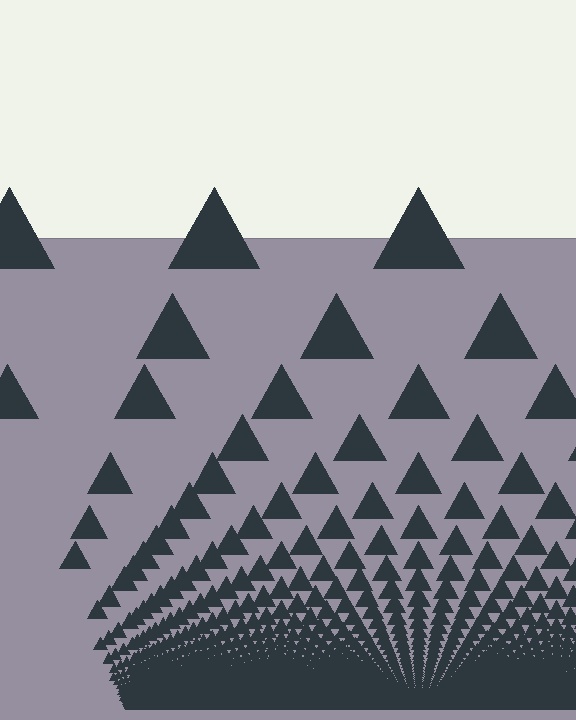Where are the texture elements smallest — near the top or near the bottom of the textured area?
Near the bottom.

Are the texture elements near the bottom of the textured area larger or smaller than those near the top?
Smaller. The gradient is inverted — elements near the bottom are smaller and denser.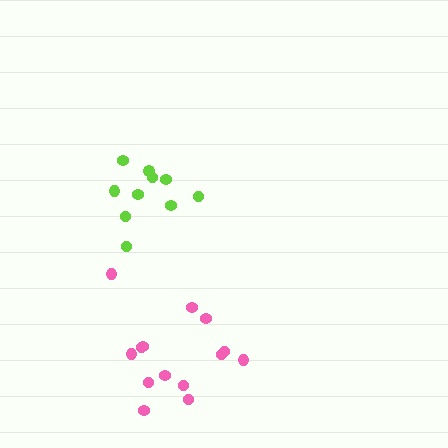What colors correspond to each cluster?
The clusters are colored: lime, pink.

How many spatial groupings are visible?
There are 2 spatial groupings.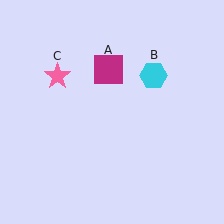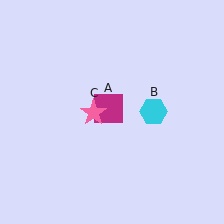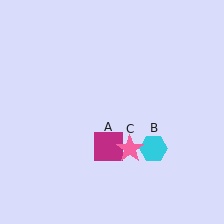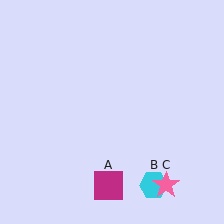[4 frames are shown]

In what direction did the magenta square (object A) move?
The magenta square (object A) moved down.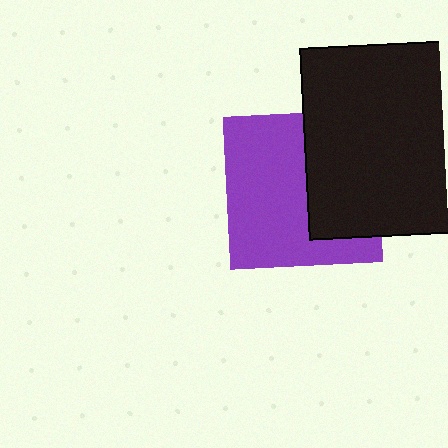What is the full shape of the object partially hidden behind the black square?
The partially hidden object is a purple square.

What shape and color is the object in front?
The object in front is a black square.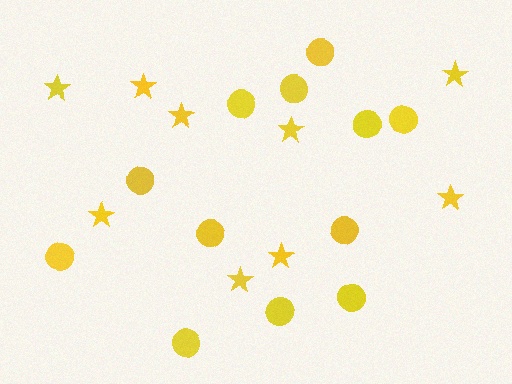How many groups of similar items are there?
There are 2 groups: one group of stars (9) and one group of circles (12).